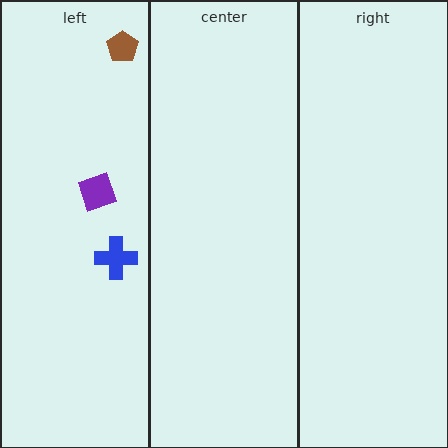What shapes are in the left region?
The purple square, the brown pentagon, the blue cross.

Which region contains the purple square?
The left region.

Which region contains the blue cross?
The left region.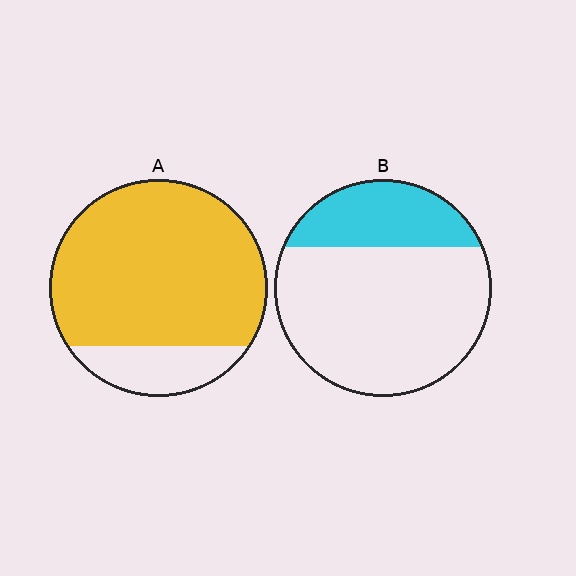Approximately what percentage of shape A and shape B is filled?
A is approximately 80% and B is approximately 25%.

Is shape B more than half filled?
No.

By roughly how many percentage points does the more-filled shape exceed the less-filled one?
By roughly 55 percentage points (A over B).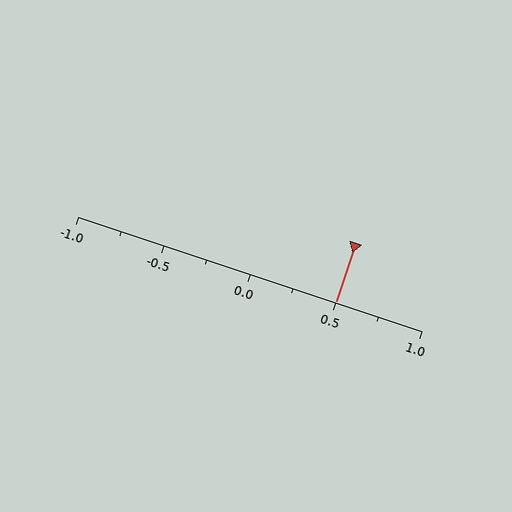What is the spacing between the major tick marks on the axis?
The major ticks are spaced 0.5 apart.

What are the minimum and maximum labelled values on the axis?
The axis runs from -1.0 to 1.0.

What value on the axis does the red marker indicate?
The marker indicates approximately 0.5.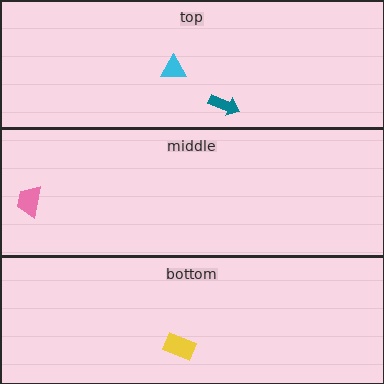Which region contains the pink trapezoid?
The middle region.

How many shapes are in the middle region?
1.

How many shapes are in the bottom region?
1.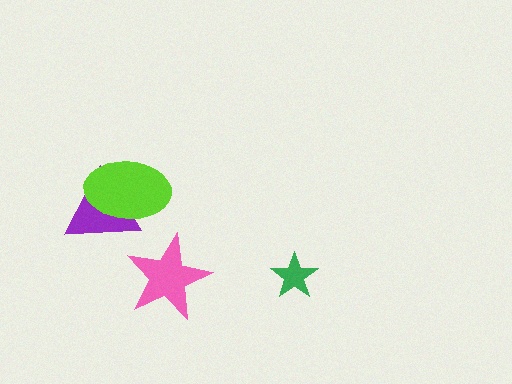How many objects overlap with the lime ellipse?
1 object overlaps with the lime ellipse.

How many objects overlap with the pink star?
0 objects overlap with the pink star.